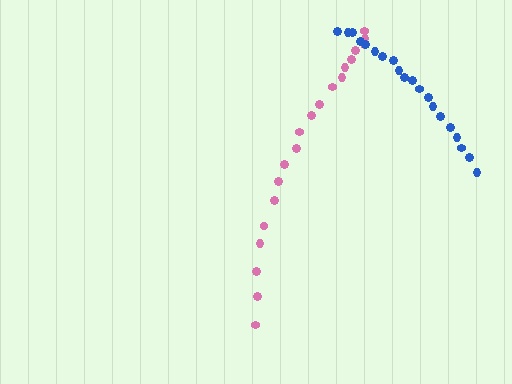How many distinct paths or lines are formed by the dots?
There are 2 distinct paths.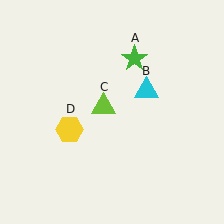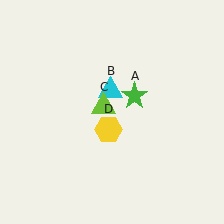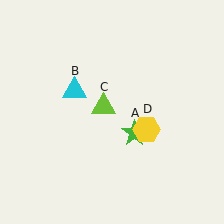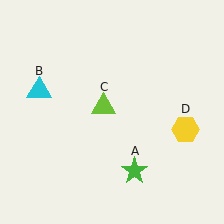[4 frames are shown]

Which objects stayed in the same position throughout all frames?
Lime triangle (object C) remained stationary.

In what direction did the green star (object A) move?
The green star (object A) moved down.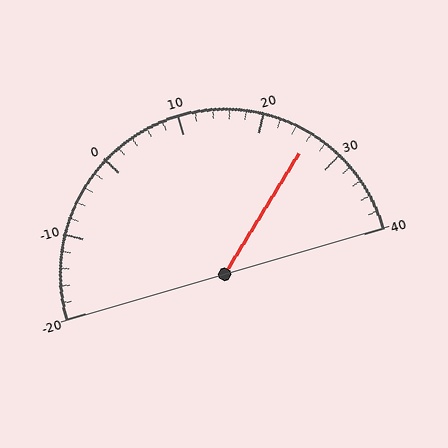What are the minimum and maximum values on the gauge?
The gauge ranges from -20 to 40.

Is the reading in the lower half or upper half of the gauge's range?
The reading is in the upper half of the range (-20 to 40).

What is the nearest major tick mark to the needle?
The nearest major tick mark is 30.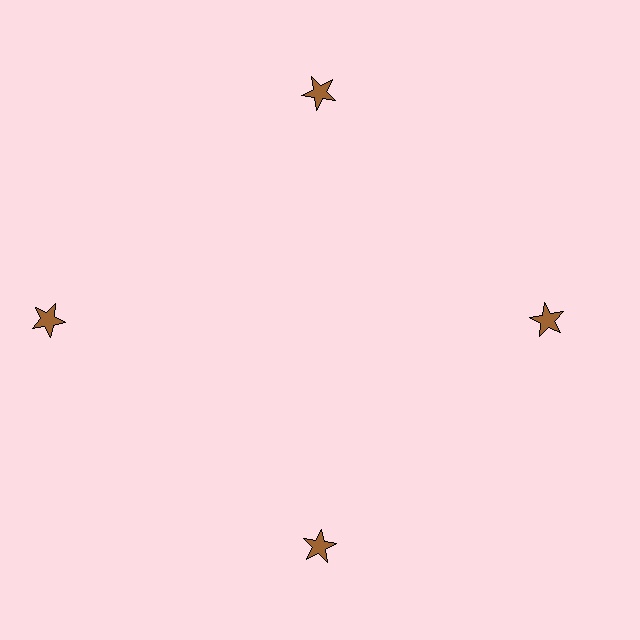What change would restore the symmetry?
The symmetry would be restored by moving it inward, back onto the ring so that all 4 stars sit at equal angles and equal distance from the center.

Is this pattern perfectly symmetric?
No. The 4 brown stars are arranged in a ring, but one element near the 9 o'clock position is pushed outward from the center, breaking the 4-fold rotational symmetry.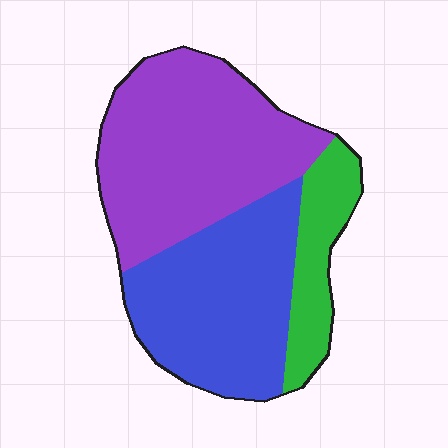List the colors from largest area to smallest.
From largest to smallest: purple, blue, green.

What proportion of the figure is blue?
Blue covers around 40% of the figure.